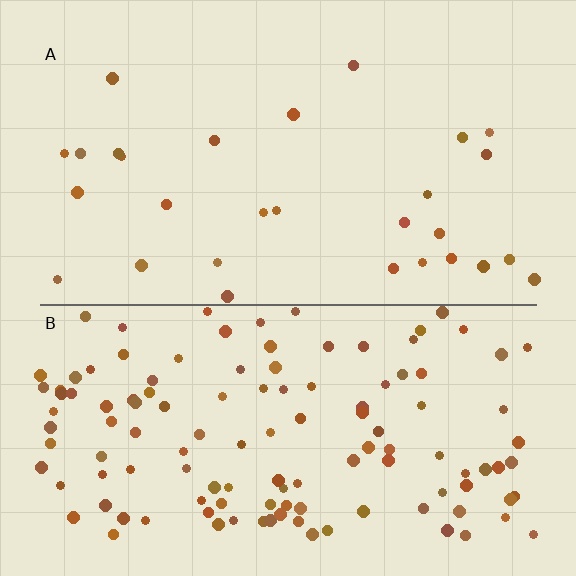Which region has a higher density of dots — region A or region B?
B (the bottom).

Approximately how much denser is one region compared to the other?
Approximately 4.3× — region B over region A.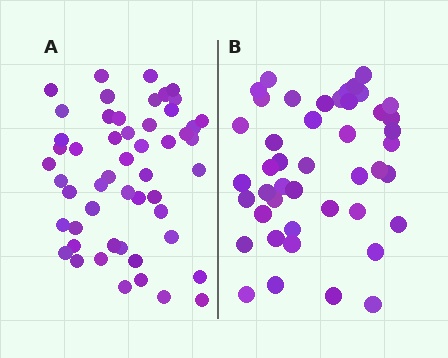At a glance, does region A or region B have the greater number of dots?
Region A (the left region) has more dots.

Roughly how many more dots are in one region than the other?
Region A has roughly 8 or so more dots than region B.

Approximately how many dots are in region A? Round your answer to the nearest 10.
About 50 dots. (The exact count is 52, which rounds to 50.)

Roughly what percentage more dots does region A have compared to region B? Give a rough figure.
About 15% more.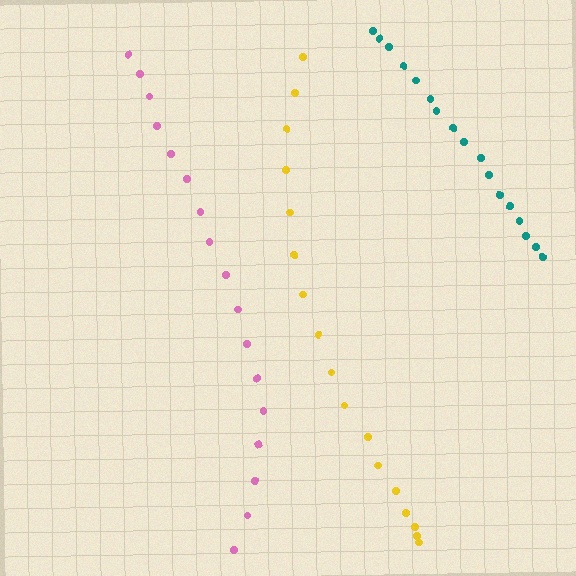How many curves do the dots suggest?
There are 3 distinct paths.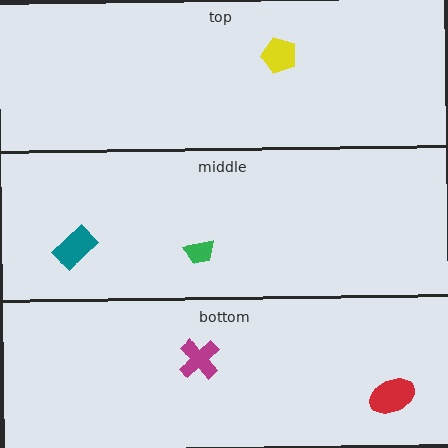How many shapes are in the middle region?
2.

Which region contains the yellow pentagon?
The top region.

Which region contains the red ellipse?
The bottom region.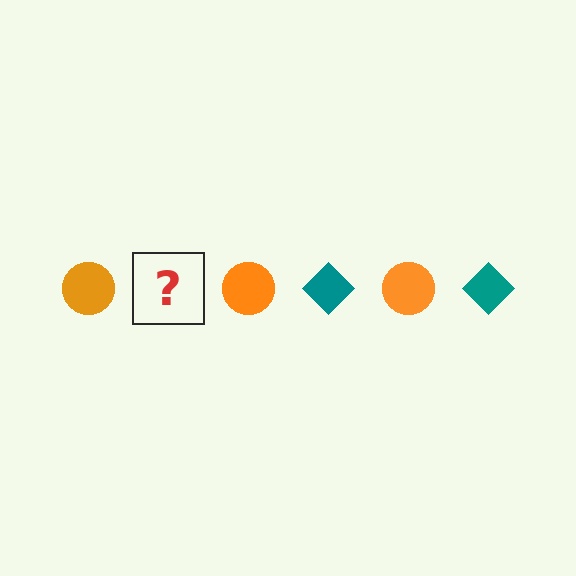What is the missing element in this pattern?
The missing element is a teal diamond.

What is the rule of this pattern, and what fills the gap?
The rule is that the pattern alternates between orange circle and teal diamond. The gap should be filled with a teal diamond.